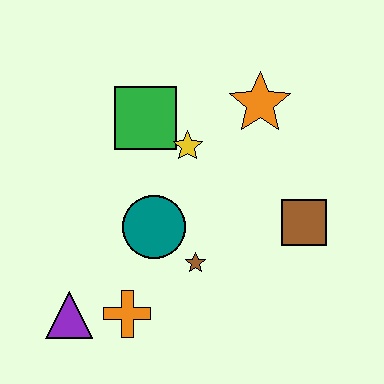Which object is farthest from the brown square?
The purple triangle is farthest from the brown square.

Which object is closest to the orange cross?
The purple triangle is closest to the orange cross.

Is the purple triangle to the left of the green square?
Yes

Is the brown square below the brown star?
No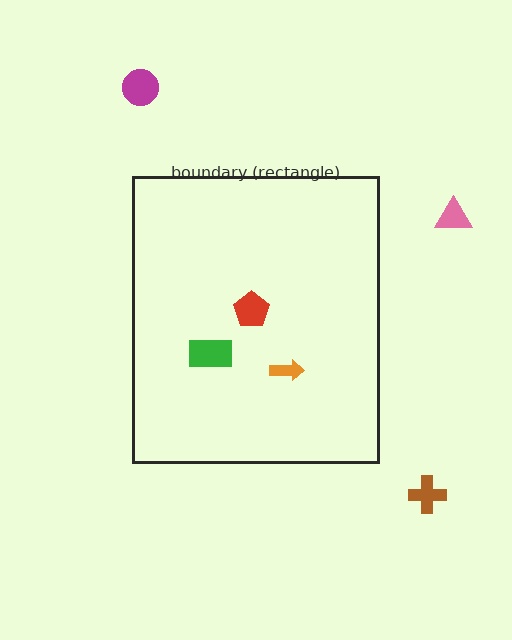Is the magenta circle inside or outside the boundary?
Outside.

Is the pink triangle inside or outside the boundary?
Outside.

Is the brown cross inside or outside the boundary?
Outside.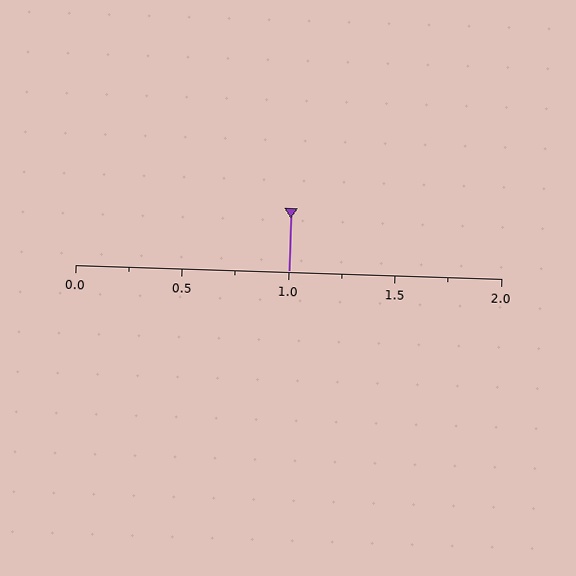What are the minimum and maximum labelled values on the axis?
The axis runs from 0.0 to 2.0.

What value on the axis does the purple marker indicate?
The marker indicates approximately 1.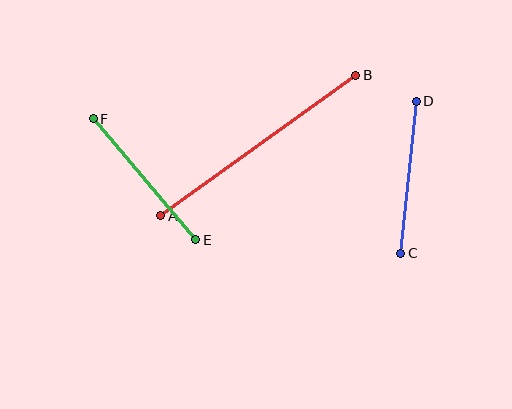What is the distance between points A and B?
The distance is approximately 240 pixels.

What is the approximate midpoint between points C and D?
The midpoint is at approximately (409, 177) pixels.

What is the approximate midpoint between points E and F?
The midpoint is at approximately (144, 179) pixels.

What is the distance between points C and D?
The distance is approximately 153 pixels.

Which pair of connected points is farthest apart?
Points A and B are farthest apart.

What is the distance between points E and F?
The distance is approximately 158 pixels.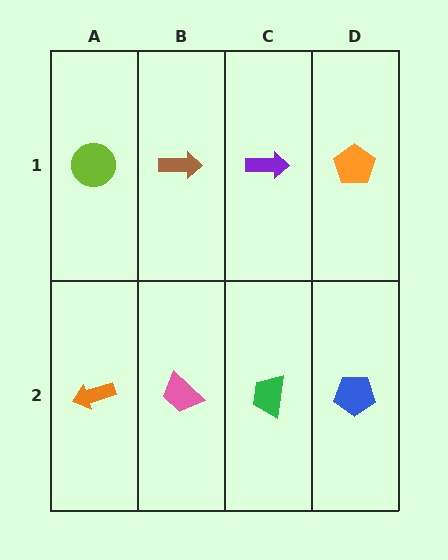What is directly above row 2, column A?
A lime circle.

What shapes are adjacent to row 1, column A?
An orange arrow (row 2, column A), a brown arrow (row 1, column B).